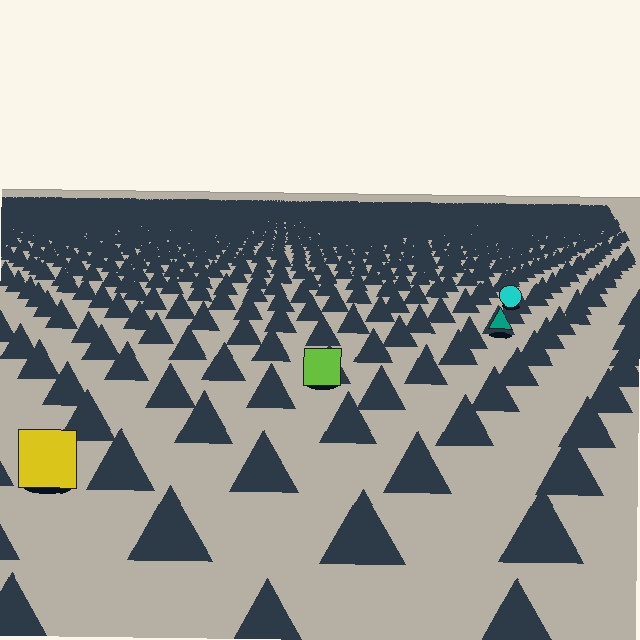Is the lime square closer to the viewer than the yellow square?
No. The yellow square is closer — you can tell from the texture gradient: the ground texture is coarser near it.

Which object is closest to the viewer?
The yellow square is closest. The texture marks near it are larger and more spread out.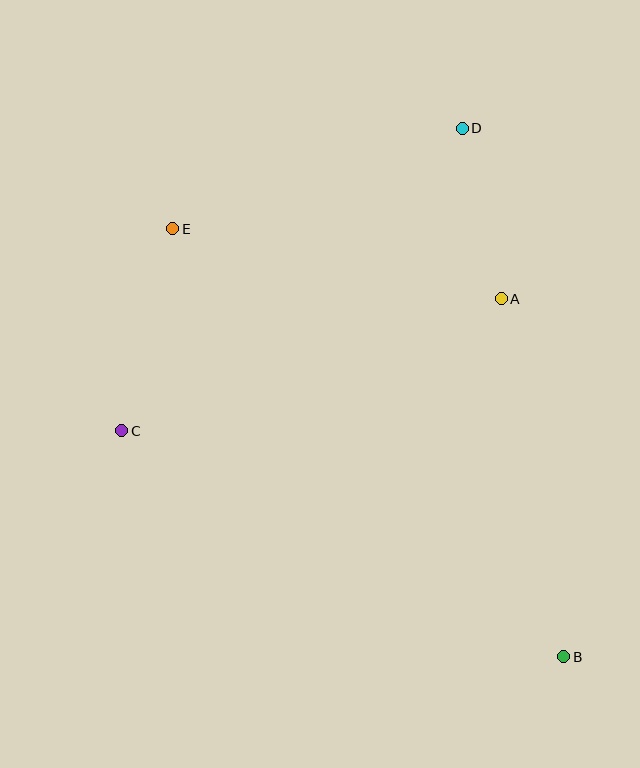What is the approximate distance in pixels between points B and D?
The distance between B and D is approximately 538 pixels.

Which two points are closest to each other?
Points A and D are closest to each other.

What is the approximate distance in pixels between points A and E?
The distance between A and E is approximately 336 pixels.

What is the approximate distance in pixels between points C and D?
The distance between C and D is approximately 456 pixels.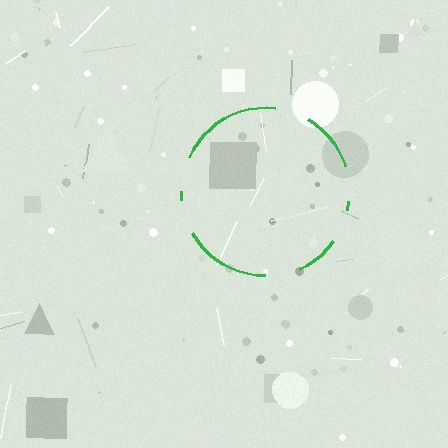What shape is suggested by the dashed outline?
The dashed outline suggests a circle.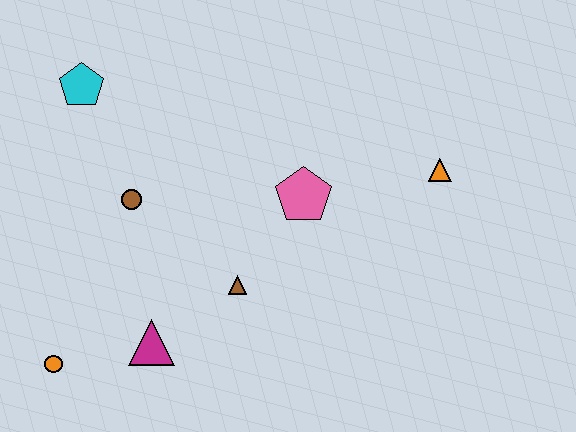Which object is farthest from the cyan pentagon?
The orange triangle is farthest from the cyan pentagon.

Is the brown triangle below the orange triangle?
Yes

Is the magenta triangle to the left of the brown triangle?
Yes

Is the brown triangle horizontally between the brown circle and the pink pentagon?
Yes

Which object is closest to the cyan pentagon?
The brown circle is closest to the cyan pentagon.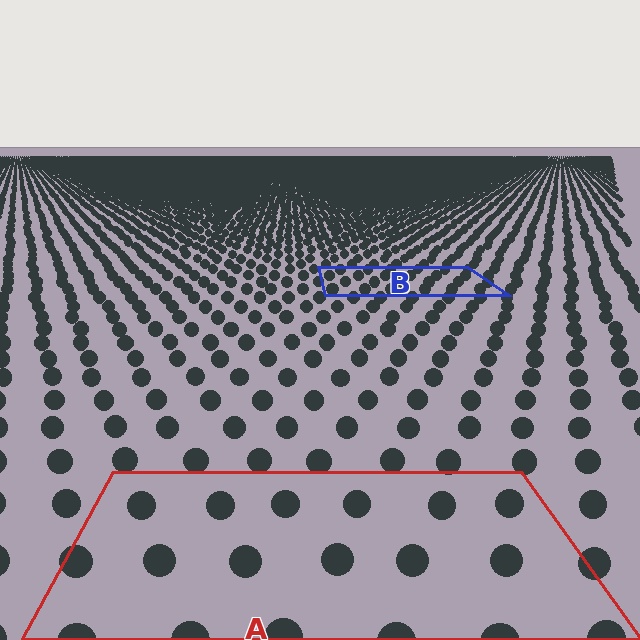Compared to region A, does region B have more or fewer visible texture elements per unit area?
Region B has more texture elements per unit area — they are packed more densely because it is farther away.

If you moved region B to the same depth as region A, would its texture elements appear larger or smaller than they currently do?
They would appear larger. At a closer depth, the same texture elements are projected at a bigger on-screen size.